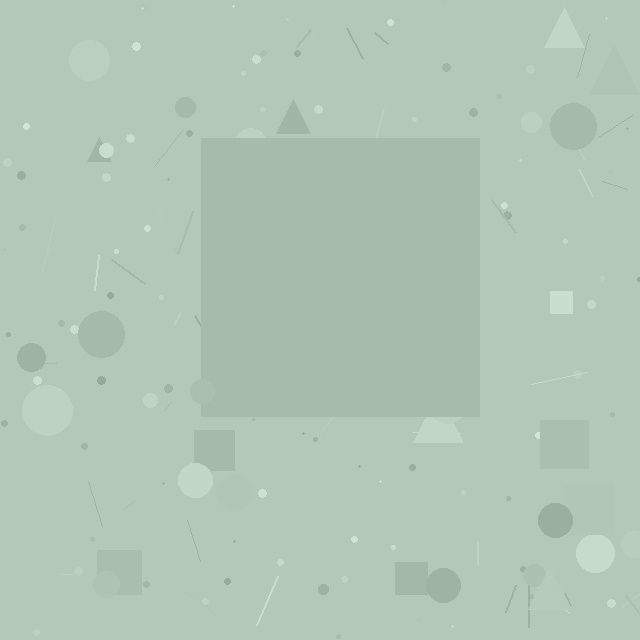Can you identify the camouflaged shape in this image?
The camouflaged shape is a square.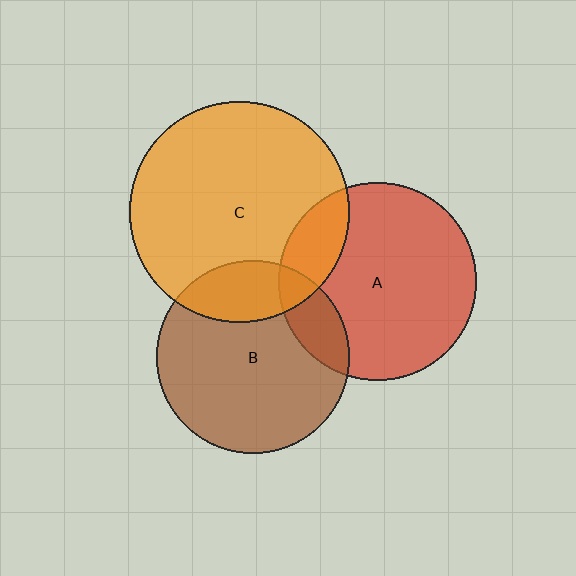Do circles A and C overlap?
Yes.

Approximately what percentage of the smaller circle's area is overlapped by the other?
Approximately 15%.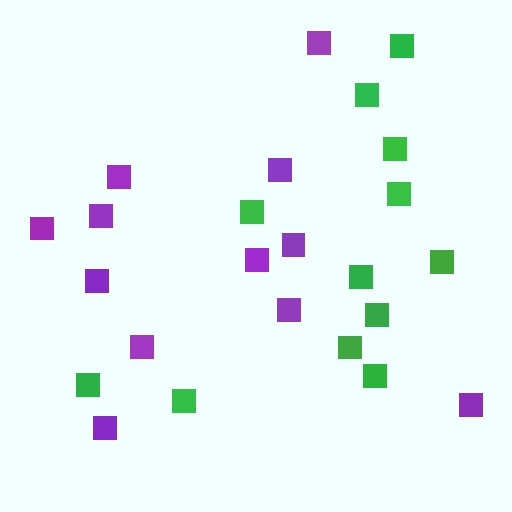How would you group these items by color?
There are 2 groups: one group of green squares (12) and one group of purple squares (12).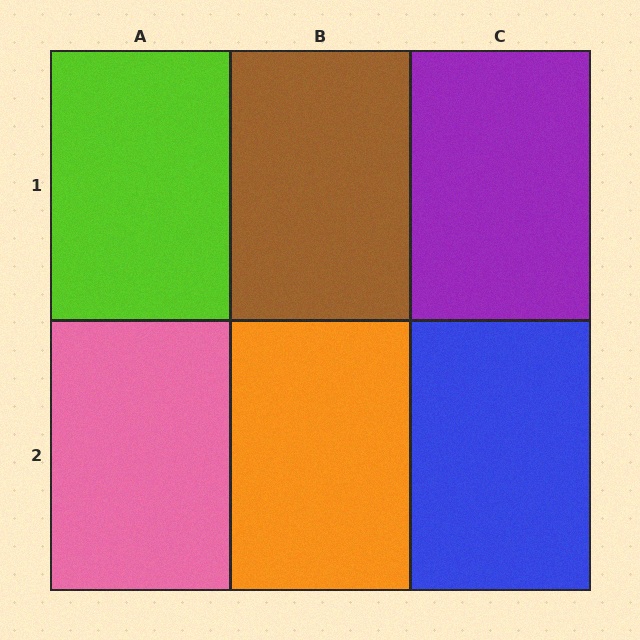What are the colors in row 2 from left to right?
Pink, orange, blue.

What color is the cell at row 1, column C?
Purple.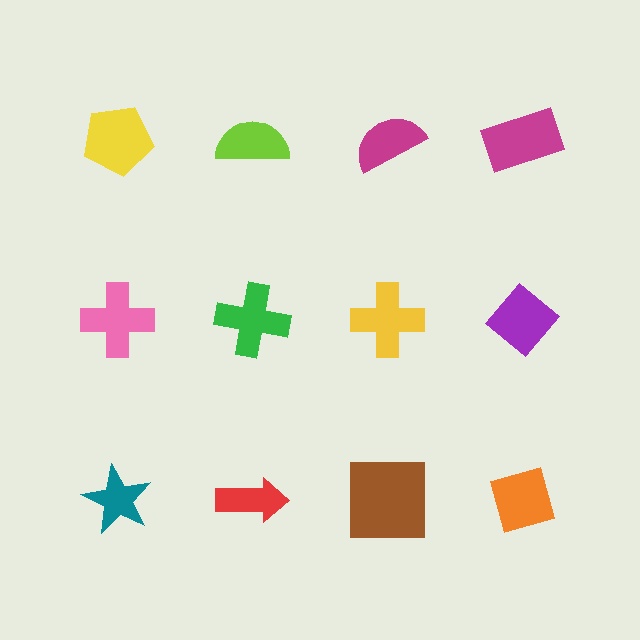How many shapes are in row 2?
4 shapes.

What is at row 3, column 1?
A teal star.